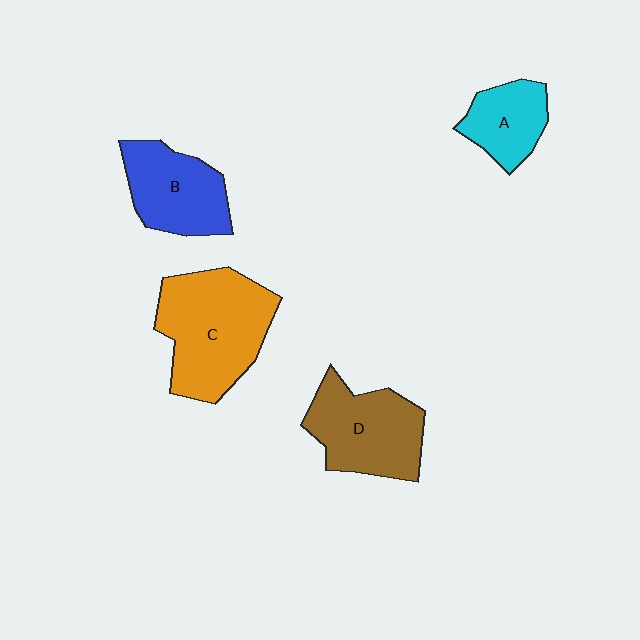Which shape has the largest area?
Shape C (orange).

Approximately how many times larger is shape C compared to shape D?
Approximately 1.3 times.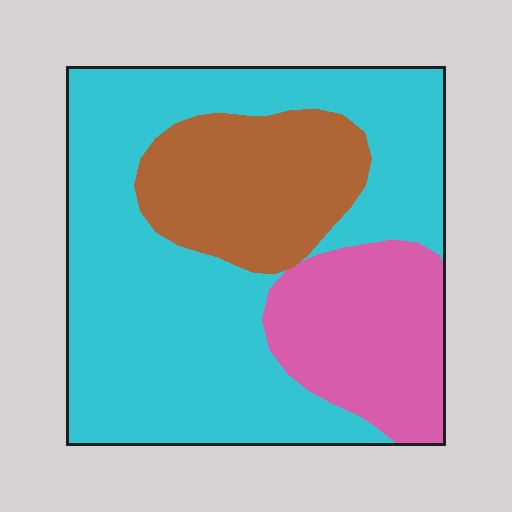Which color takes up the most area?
Cyan, at roughly 60%.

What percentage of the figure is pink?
Pink covers roughly 20% of the figure.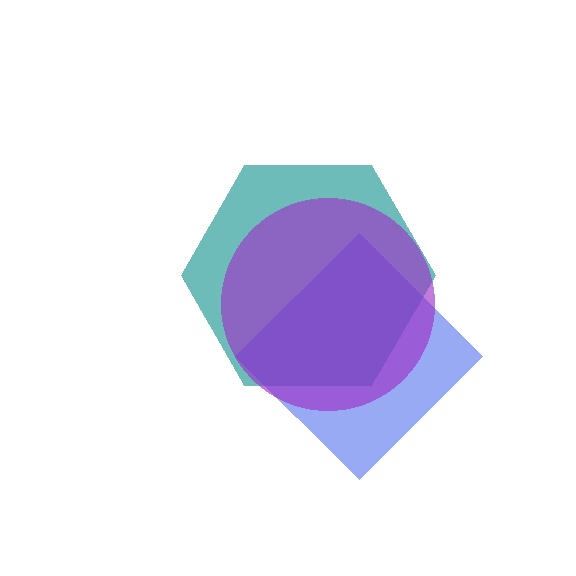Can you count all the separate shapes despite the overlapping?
Yes, there are 3 separate shapes.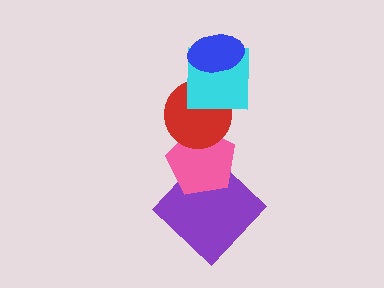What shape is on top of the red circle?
The cyan square is on top of the red circle.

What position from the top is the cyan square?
The cyan square is 2nd from the top.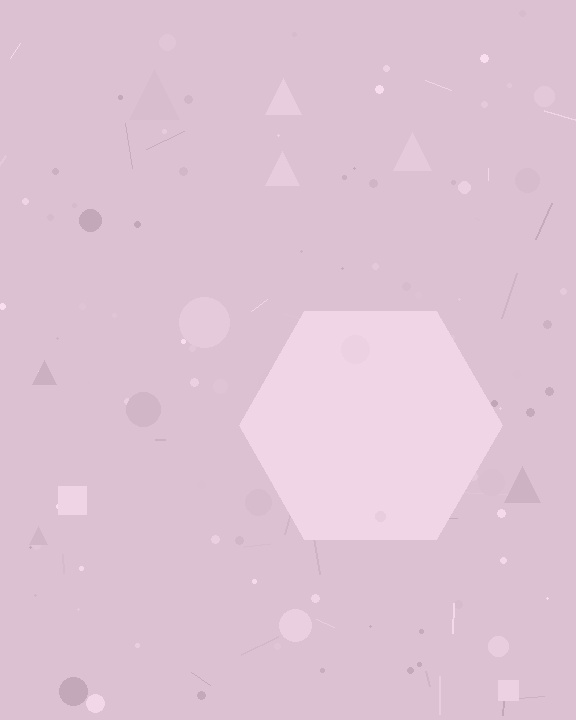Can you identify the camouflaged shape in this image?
The camouflaged shape is a hexagon.